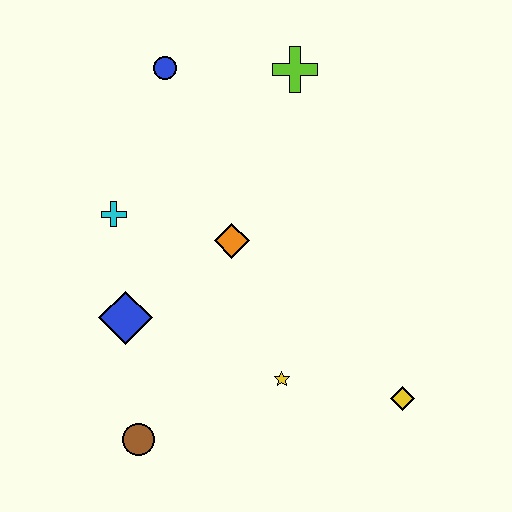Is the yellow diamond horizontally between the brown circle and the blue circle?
No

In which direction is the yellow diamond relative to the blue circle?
The yellow diamond is below the blue circle.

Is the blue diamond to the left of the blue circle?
Yes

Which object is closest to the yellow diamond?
The yellow star is closest to the yellow diamond.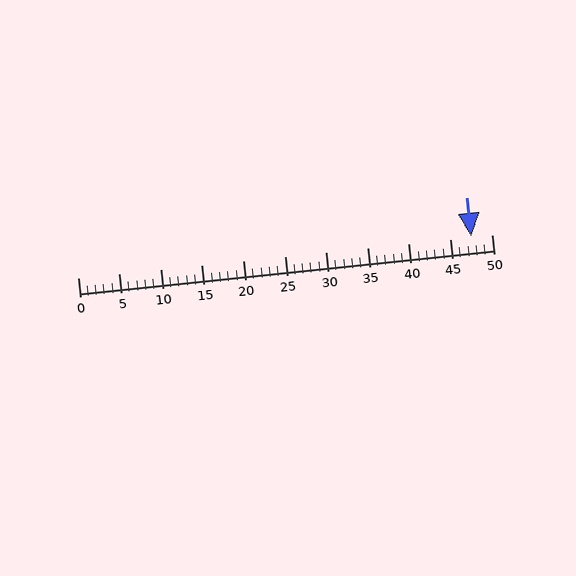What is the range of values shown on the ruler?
The ruler shows values from 0 to 50.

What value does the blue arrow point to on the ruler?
The blue arrow points to approximately 48.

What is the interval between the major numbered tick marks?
The major tick marks are spaced 5 units apart.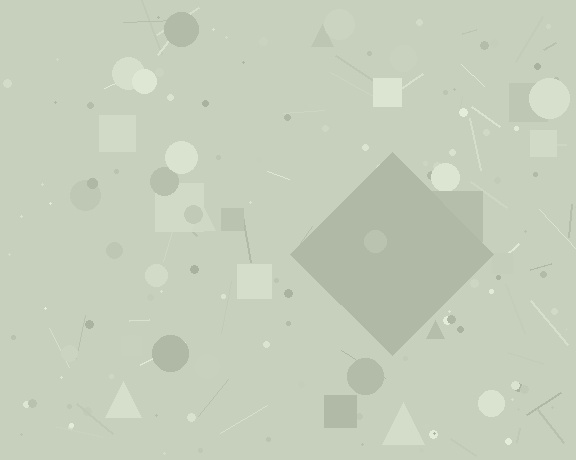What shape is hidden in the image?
A diamond is hidden in the image.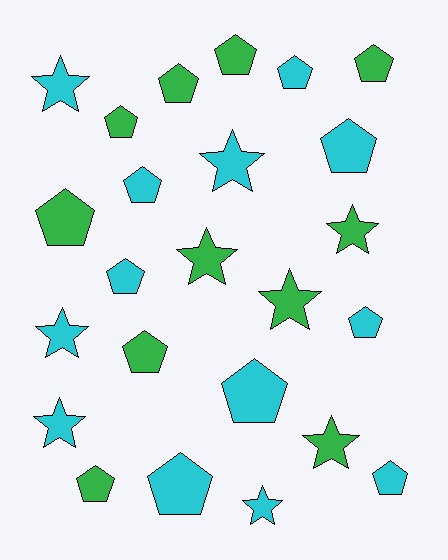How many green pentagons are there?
There are 7 green pentagons.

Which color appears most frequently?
Cyan, with 13 objects.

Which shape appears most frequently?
Pentagon, with 15 objects.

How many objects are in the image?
There are 24 objects.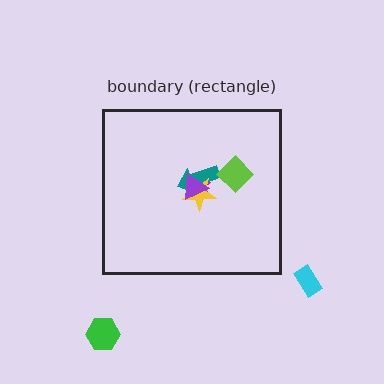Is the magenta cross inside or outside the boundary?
Inside.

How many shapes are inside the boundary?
5 inside, 2 outside.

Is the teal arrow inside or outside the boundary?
Inside.